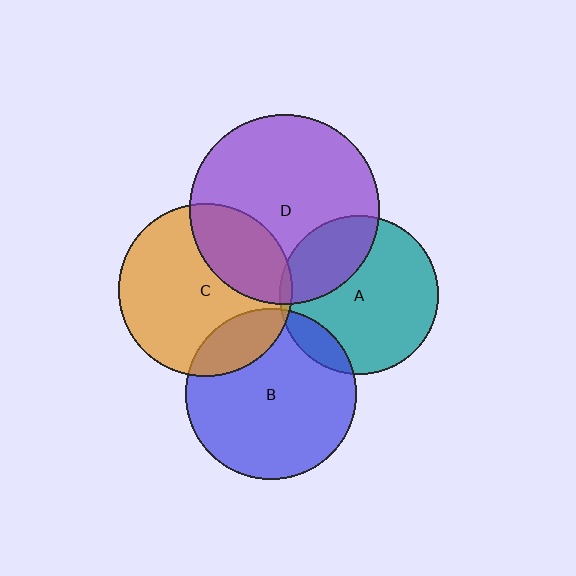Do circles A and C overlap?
Yes.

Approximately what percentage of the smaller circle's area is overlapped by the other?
Approximately 5%.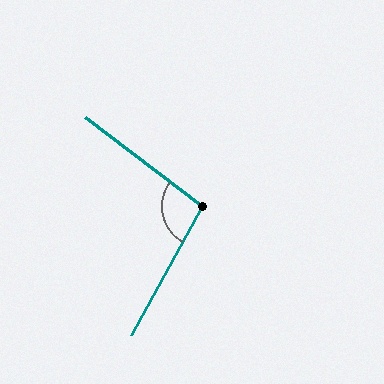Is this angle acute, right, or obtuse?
It is obtuse.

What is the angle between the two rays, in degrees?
Approximately 99 degrees.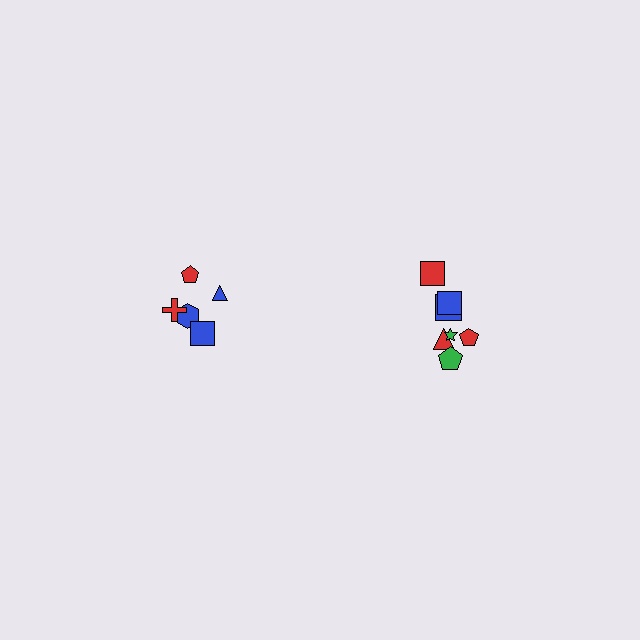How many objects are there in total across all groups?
There are 12 objects.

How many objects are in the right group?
There are 7 objects.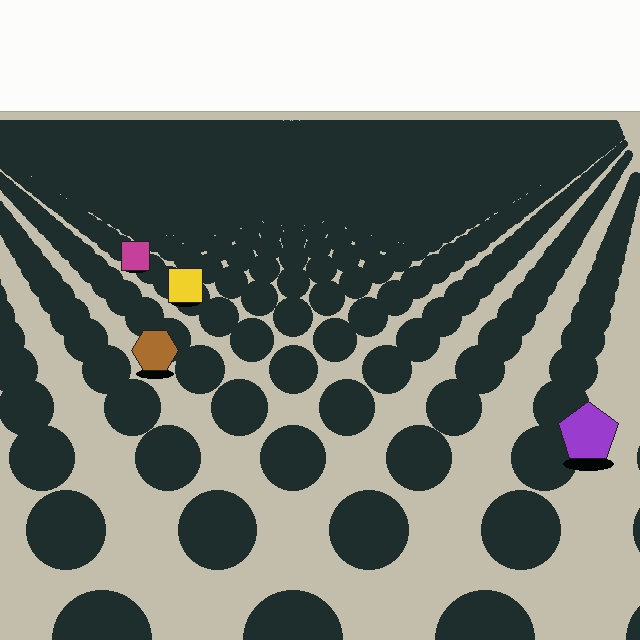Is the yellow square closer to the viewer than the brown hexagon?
No. The brown hexagon is closer — you can tell from the texture gradient: the ground texture is coarser near it.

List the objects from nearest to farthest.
From nearest to farthest: the purple pentagon, the brown hexagon, the yellow square, the magenta square.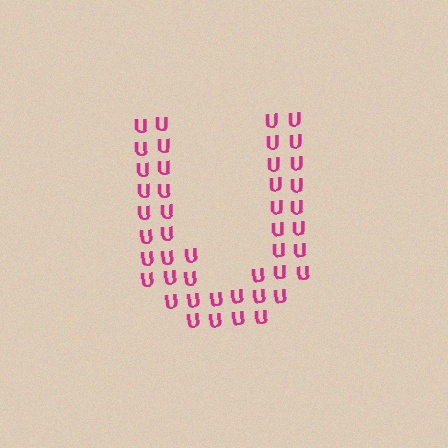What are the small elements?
The small elements are letter U's.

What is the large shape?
The large shape is the letter U.